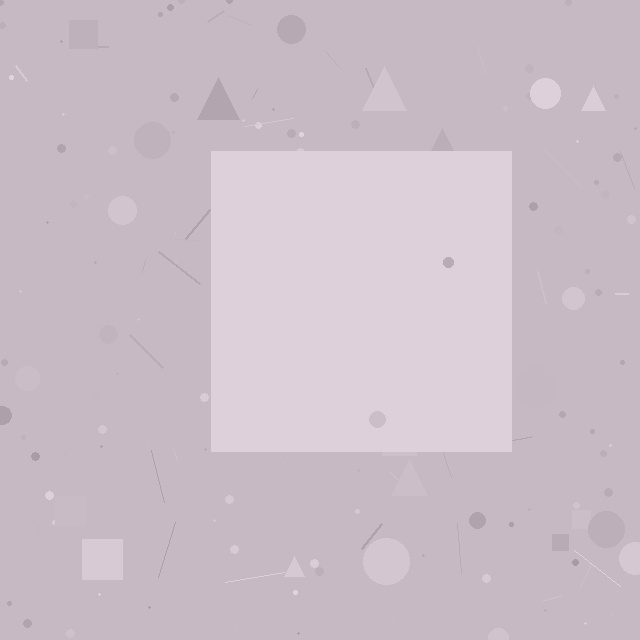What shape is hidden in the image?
A square is hidden in the image.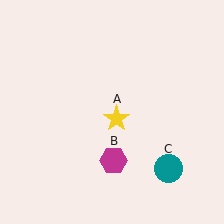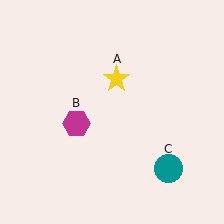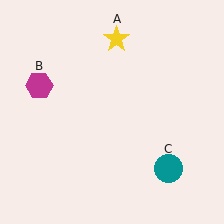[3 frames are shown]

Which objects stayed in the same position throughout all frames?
Teal circle (object C) remained stationary.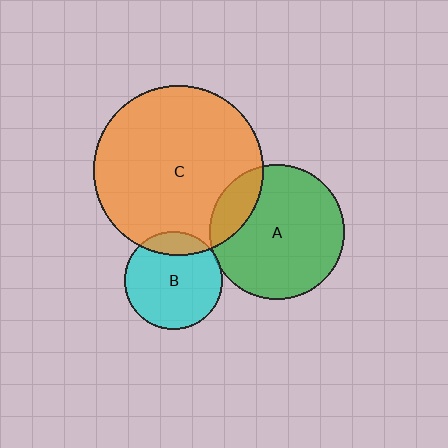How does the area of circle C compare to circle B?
Approximately 3.0 times.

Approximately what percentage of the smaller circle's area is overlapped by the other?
Approximately 15%.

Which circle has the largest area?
Circle C (orange).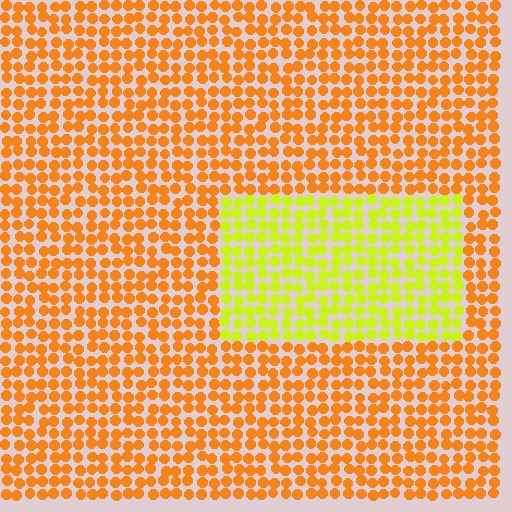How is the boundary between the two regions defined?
The boundary is defined purely by a slight shift in hue (about 44 degrees). Spacing, size, and orientation are identical on both sides.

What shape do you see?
I see a rectangle.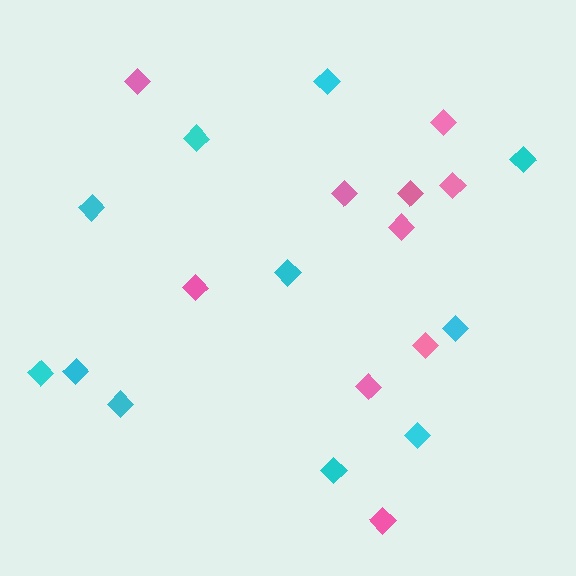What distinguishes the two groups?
There are 2 groups: one group of pink diamonds (10) and one group of cyan diamonds (11).